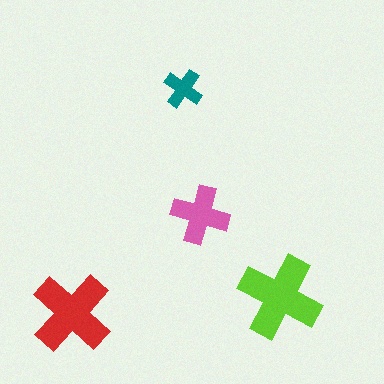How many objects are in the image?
There are 4 objects in the image.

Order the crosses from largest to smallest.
the lime one, the red one, the pink one, the teal one.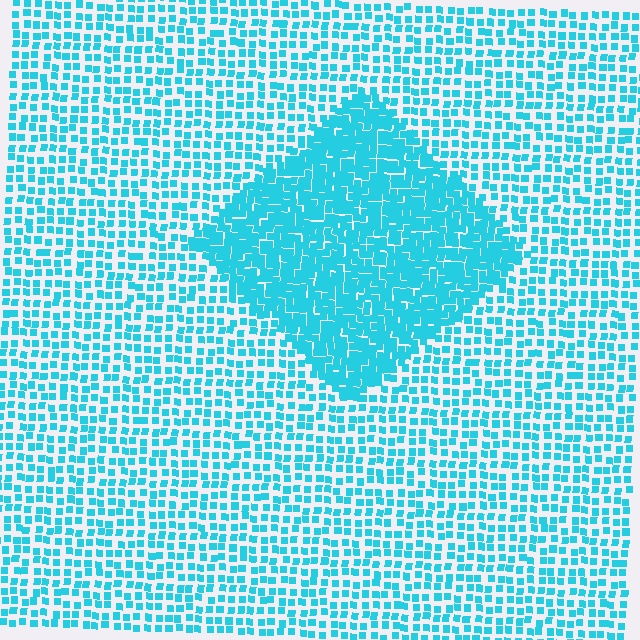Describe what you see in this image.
The image contains small cyan elements arranged at two different densities. A diamond-shaped region is visible where the elements are more densely packed than the surrounding area.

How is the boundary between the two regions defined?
The boundary is defined by a change in element density (approximately 2.1x ratio). All elements are the same color, size, and shape.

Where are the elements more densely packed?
The elements are more densely packed inside the diamond boundary.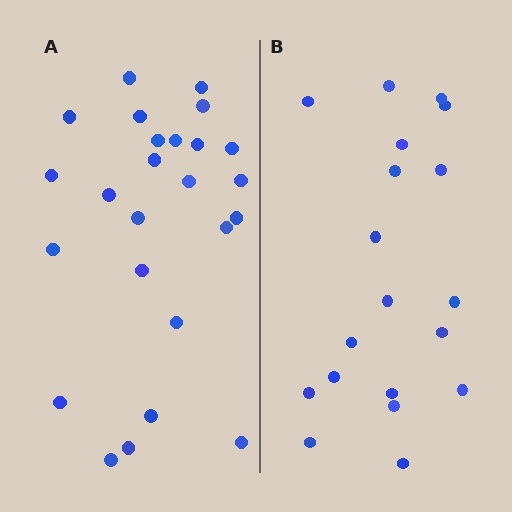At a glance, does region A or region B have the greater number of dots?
Region A (the left region) has more dots.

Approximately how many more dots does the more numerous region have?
Region A has about 6 more dots than region B.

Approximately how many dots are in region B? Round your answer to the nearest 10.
About 20 dots. (The exact count is 19, which rounds to 20.)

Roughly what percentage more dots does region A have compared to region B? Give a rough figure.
About 30% more.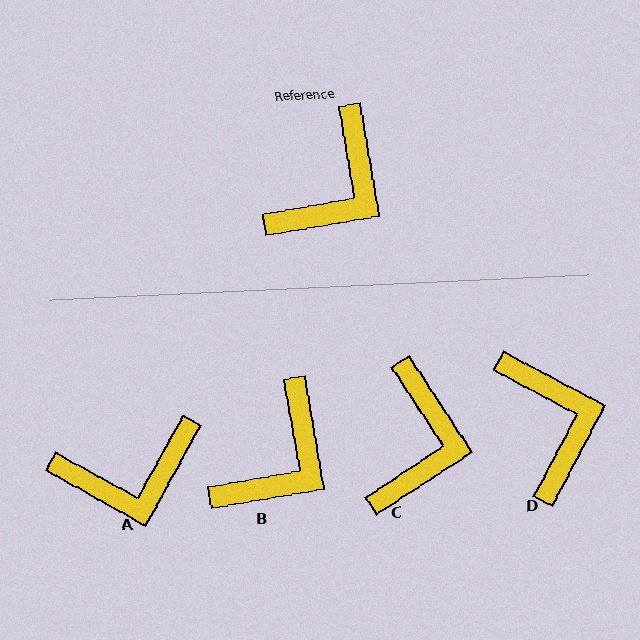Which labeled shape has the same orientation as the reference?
B.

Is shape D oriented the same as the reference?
No, it is off by about 53 degrees.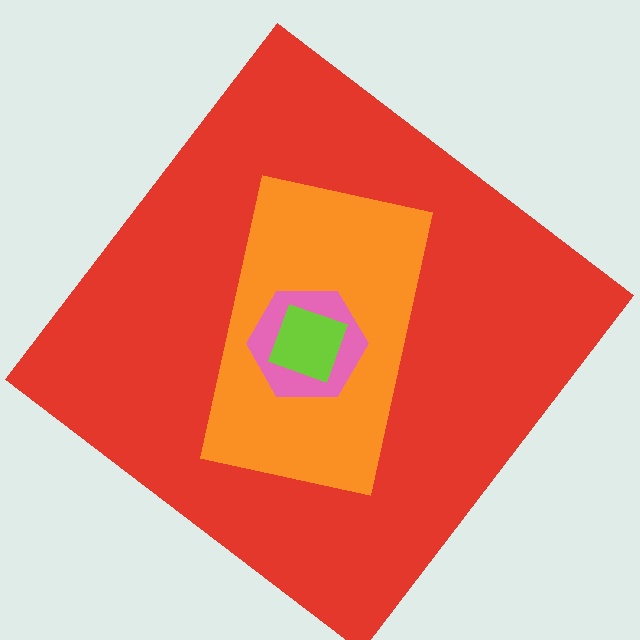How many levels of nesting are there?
4.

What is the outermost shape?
The red diamond.